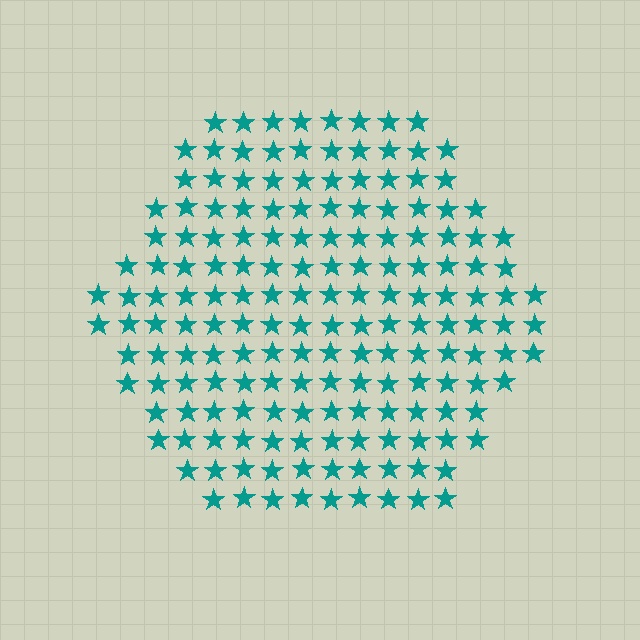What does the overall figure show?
The overall figure shows a hexagon.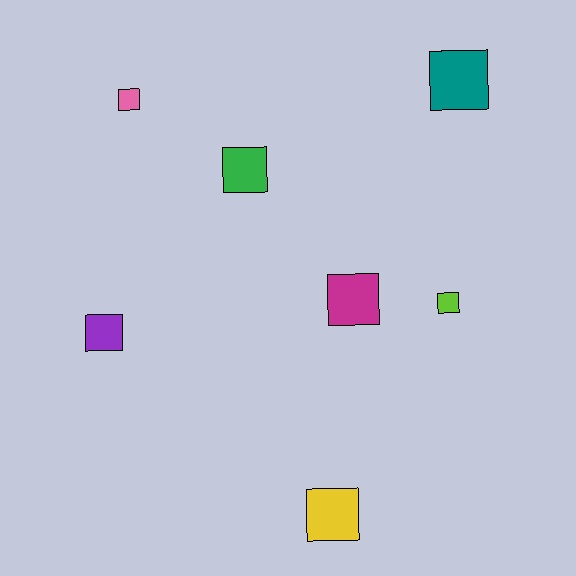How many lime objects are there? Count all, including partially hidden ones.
There is 1 lime object.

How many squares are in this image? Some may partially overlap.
There are 7 squares.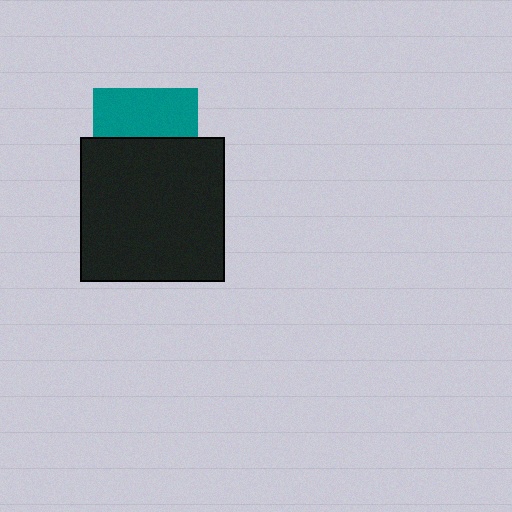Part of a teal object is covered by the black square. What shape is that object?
It is a square.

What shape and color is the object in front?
The object in front is a black square.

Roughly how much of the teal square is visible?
About half of it is visible (roughly 47%).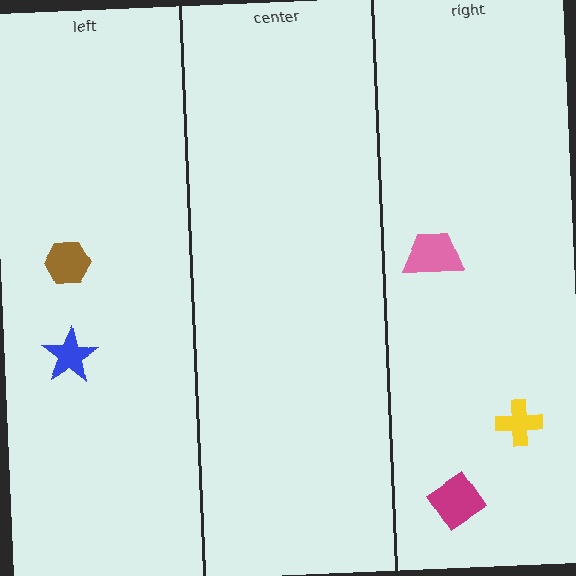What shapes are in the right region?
The pink trapezoid, the magenta diamond, the yellow cross.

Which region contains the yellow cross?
The right region.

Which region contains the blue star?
The left region.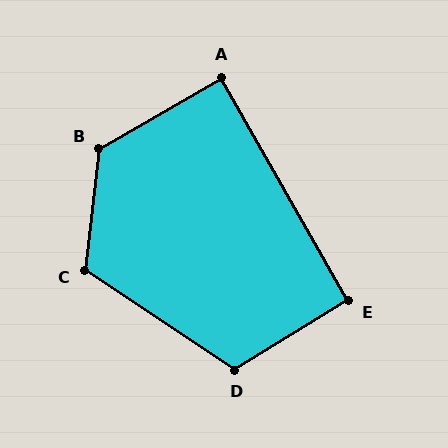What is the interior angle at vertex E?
Approximately 92 degrees (approximately right).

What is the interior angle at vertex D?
Approximately 115 degrees (obtuse).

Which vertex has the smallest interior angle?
A, at approximately 90 degrees.